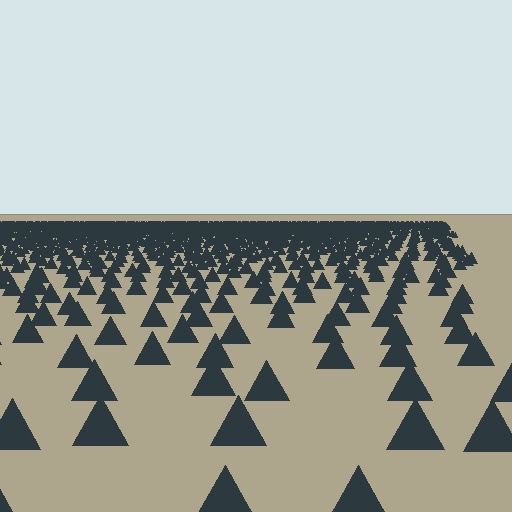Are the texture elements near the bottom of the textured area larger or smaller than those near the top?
Larger. Near the bottom, elements are closer to the viewer and appear at a bigger on-screen size.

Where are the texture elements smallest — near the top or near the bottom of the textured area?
Near the top.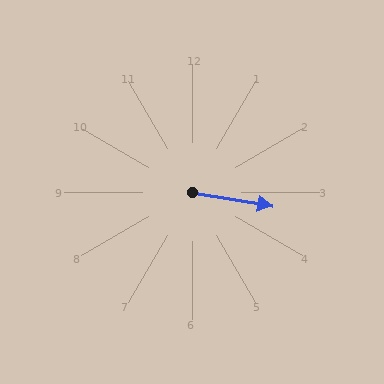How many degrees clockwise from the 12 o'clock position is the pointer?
Approximately 100 degrees.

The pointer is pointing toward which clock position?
Roughly 3 o'clock.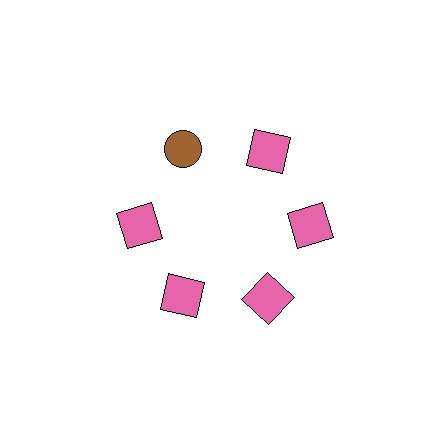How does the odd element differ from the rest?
It differs in both color (brown instead of pink) and shape (circle instead of square).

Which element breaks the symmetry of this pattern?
The brown circle at roughly the 11 o'clock position breaks the symmetry. All other shapes are pink squares.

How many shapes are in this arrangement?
There are 6 shapes arranged in a ring pattern.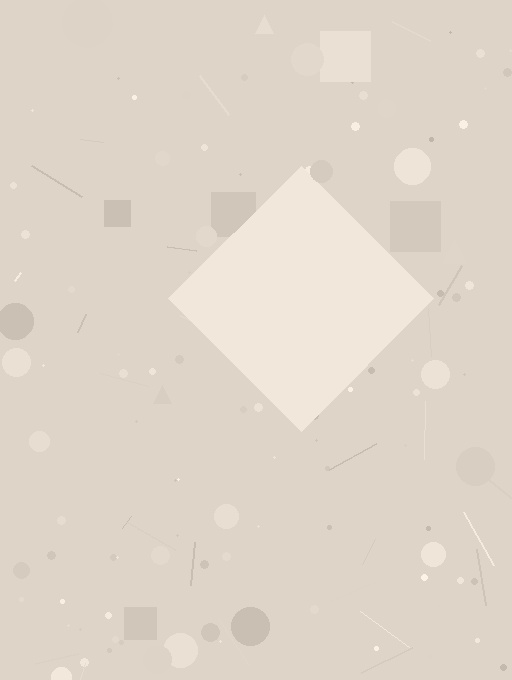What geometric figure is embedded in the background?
A diamond is embedded in the background.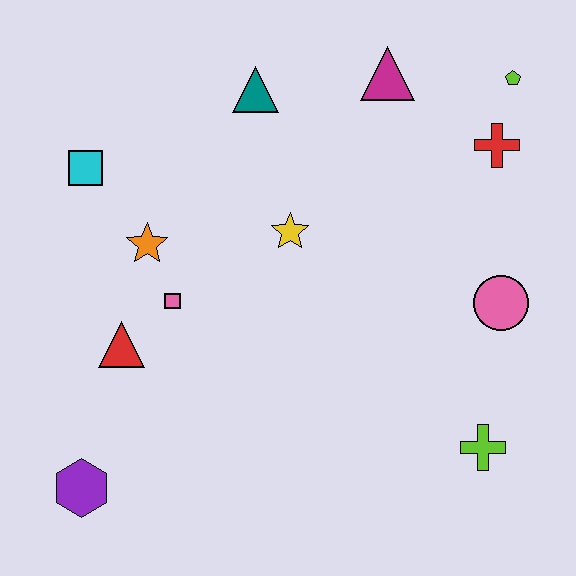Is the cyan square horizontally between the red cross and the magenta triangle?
No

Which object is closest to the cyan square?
The orange star is closest to the cyan square.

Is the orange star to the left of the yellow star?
Yes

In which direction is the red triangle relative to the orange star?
The red triangle is below the orange star.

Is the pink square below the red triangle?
No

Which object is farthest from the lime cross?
The cyan square is farthest from the lime cross.